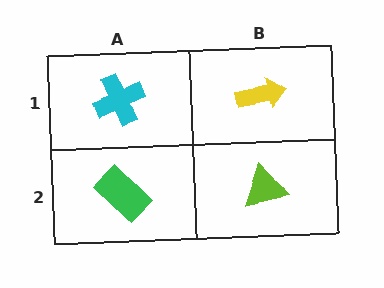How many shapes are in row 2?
2 shapes.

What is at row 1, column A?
A cyan cross.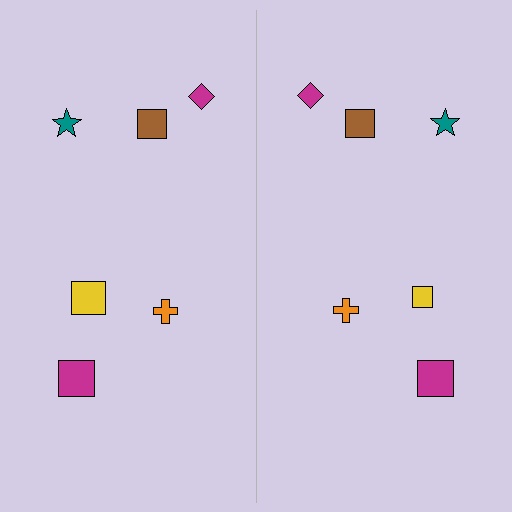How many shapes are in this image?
There are 12 shapes in this image.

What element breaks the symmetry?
The yellow square on the right side has a different size than its mirror counterpart.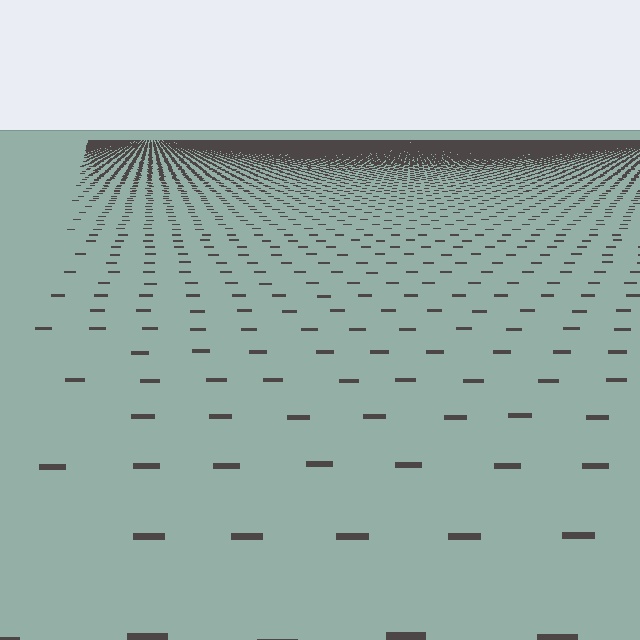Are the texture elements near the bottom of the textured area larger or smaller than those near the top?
Larger. Near the bottom, elements are closer to the viewer and appear at a bigger on-screen size.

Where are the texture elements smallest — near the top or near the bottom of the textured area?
Near the top.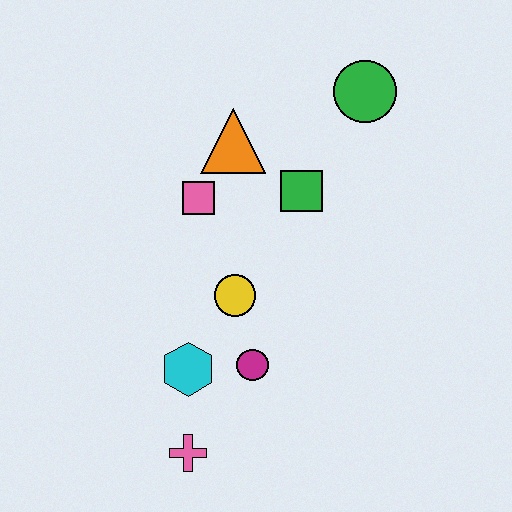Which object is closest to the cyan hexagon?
The magenta circle is closest to the cyan hexagon.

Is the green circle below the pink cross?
No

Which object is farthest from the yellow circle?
The green circle is farthest from the yellow circle.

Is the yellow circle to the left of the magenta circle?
Yes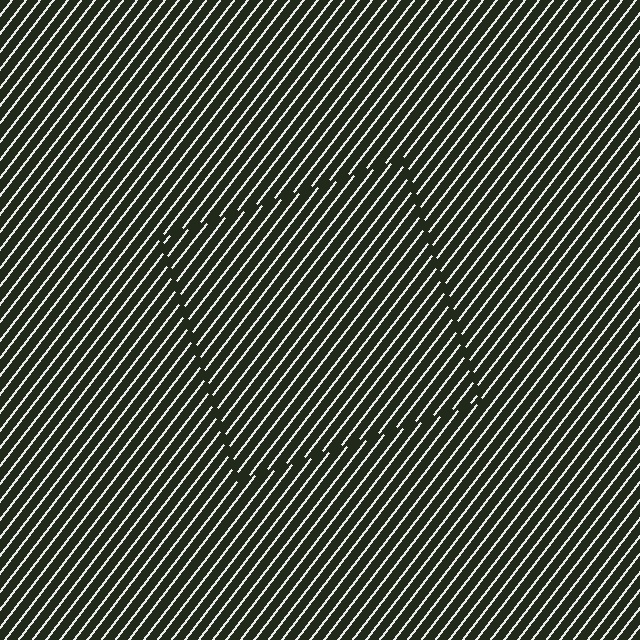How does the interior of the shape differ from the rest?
The interior of the shape contains the same grating, shifted by half a period — the contour is defined by the phase discontinuity where line-ends from the inner and outer gratings abut.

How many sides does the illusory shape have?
4 sides — the line-ends trace a square.